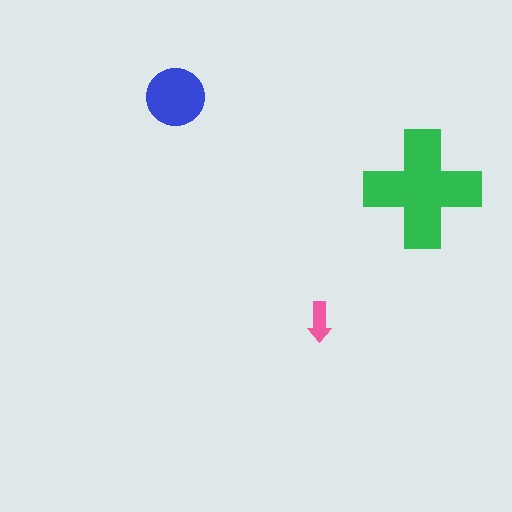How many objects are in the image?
There are 3 objects in the image.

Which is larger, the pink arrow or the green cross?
The green cross.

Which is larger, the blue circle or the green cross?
The green cross.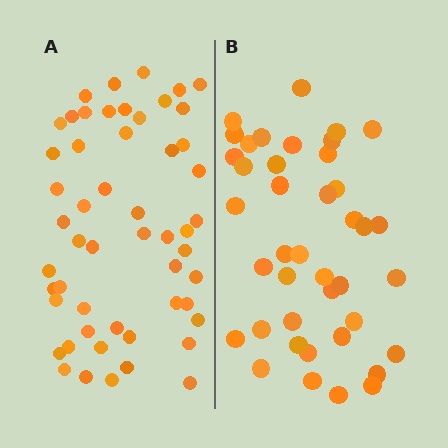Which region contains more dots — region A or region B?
Region A (the left region) has more dots.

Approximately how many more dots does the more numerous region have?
Region A has roughly 12 or so more dots than region B.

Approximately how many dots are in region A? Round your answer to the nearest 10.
About 50 dots. (The exact count is 53, which rounds to 50.)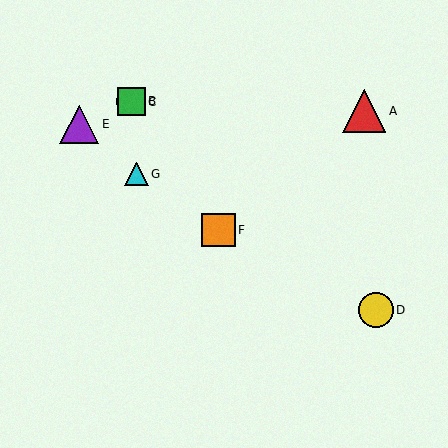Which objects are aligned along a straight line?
Objects B, C, F are aligned along a straight line.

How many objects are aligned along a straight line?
3 objects (B, C, F) are aligned along a straight line.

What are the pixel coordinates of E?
Object E is at (79, 124).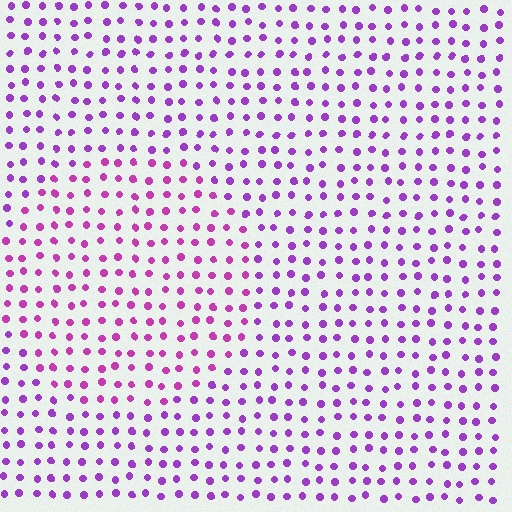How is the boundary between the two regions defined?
The boundary is defined purely by a slight shift in hue (about 26 degrees). Spacing, size, and orientation are identical on both sides.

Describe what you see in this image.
The image is filled with small purple elements in a uniform arrangement. A circle-shaped region is visible where the elements are tinted to a slightly different hue, forming a subtle color boundary.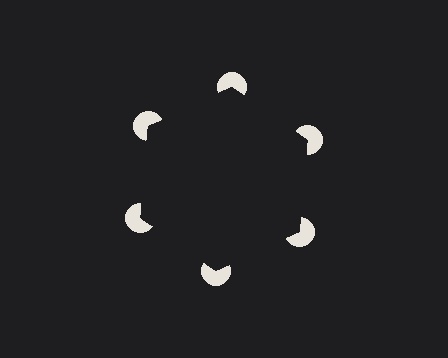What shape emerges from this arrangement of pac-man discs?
An illusory hexagon — its edges are inferred from the aligned wedge cuts in the pac-man discs, not physically drawn.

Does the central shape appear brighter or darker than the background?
It typically appears slightly darker than the background, even though no actual brightness change is drawn.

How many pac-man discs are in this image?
There are 6 — one at each vertex of the illusory hexagon.